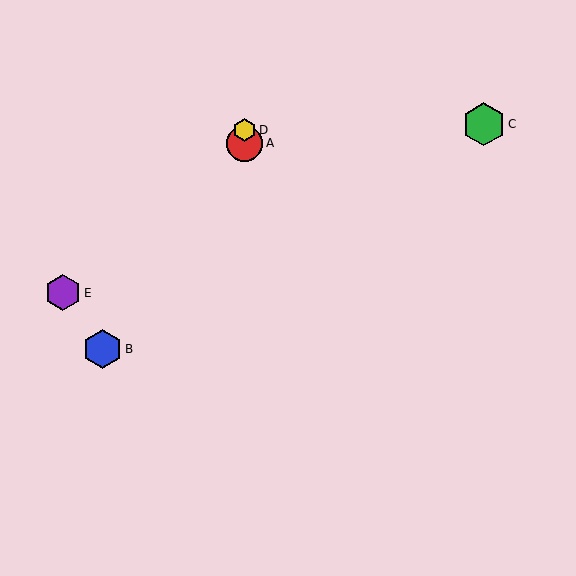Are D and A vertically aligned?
Yes, both are at x≈245.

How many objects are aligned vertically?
2 objects (A, D) are aligned vertically.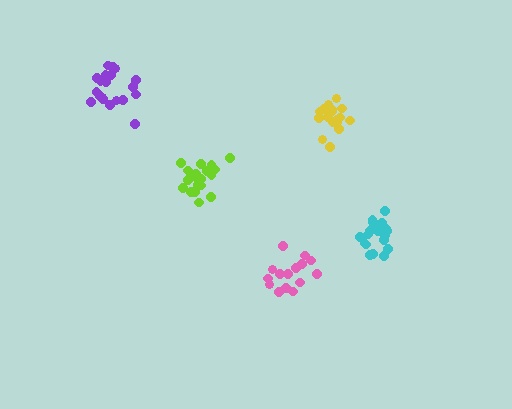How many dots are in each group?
Group 1: 20 dots, Group 2: 20 dots, Group 3: 20 dots, Group 4: 15 dots, Group 5: 17 dots (92 total).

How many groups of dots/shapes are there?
There are 5 groups.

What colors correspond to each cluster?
The clusters are colored: cyan, lime, purple, pink, yellow.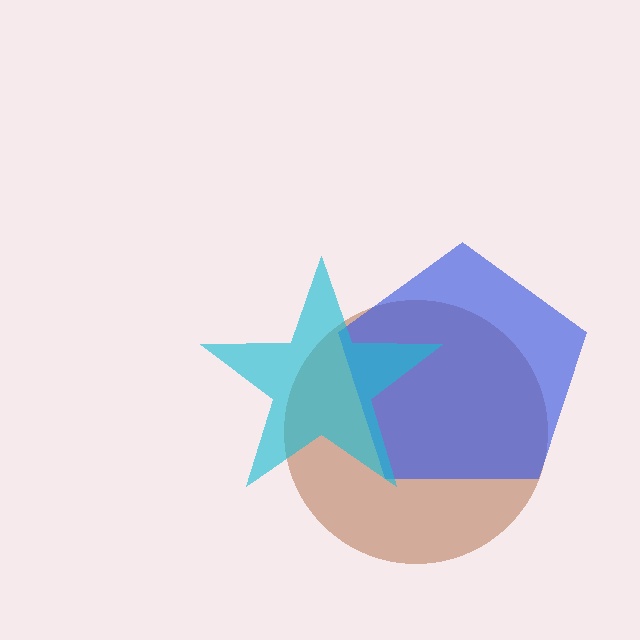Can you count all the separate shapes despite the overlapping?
Yes, there are 3 separate shapes.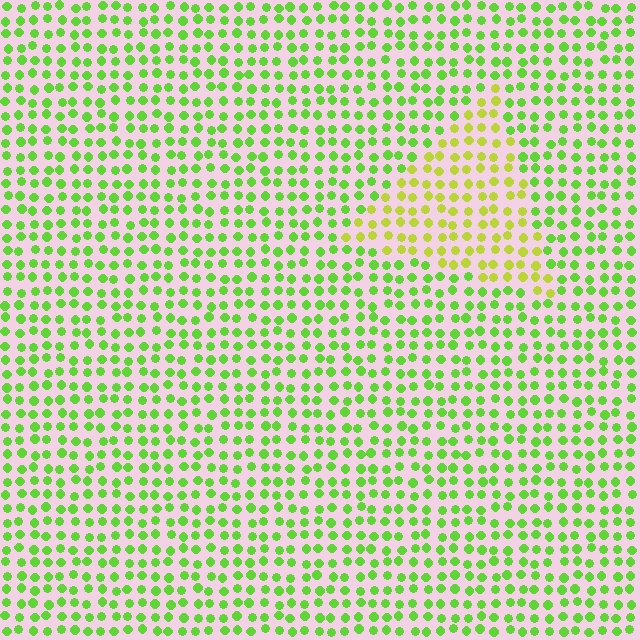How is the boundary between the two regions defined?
The boundary is defined purely by a slight shift in hue (about 34 degrees). Spacing, size, and orientation are identical on both sides.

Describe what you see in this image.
The image is filled with small lime elements in a uniform arrangement. A triangle-shaped region is visible where the elements are tinted to a slightly different hue, forming a subtle color boundary.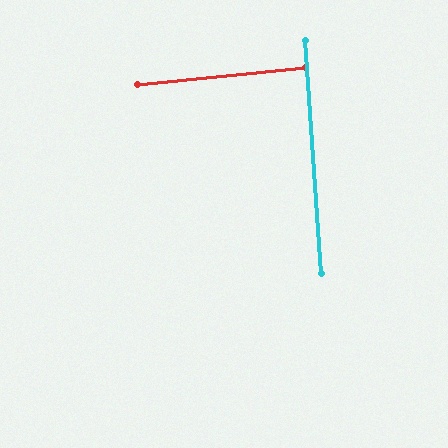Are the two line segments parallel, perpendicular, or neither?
Perpendicular — they meet at approximately 88°.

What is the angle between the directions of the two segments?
Approximately 88 degrees.